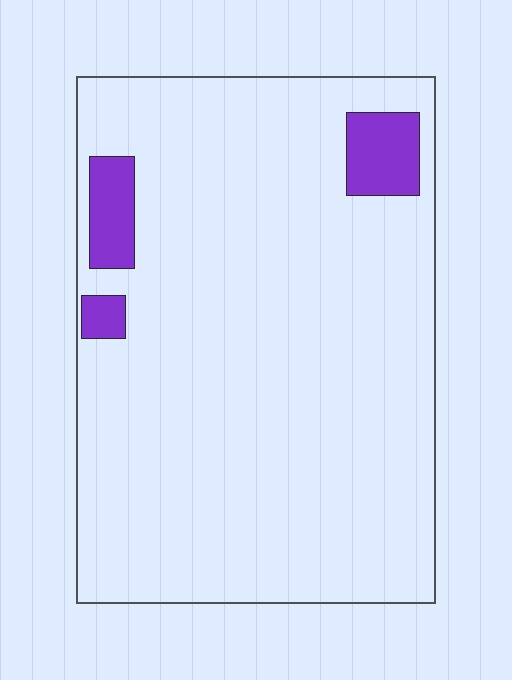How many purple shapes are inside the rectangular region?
3.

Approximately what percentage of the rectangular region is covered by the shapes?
Approximately 5%.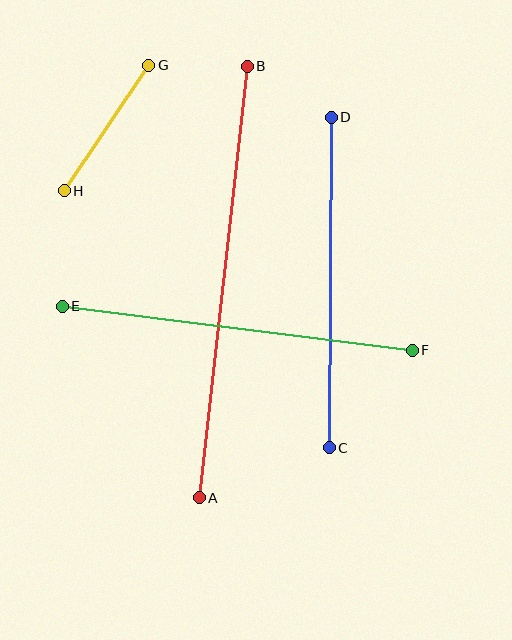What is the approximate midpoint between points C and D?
The midpoint is at approximately (330, 282) pixels.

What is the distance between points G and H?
The distance is approximately 152 pixels.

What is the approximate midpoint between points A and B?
The midpoint is at approximately (223, 282) pixels.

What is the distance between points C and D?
The distance is approximately 331 pixels.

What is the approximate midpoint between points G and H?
The midpoint is at approximately (106, 128) pixels.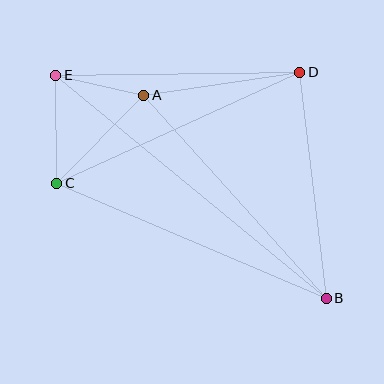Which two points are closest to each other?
Points A and E are closest to each other.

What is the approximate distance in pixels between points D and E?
The distance between D and E is approximately 244 pixels.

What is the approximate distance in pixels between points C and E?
The distance between C and E is approximately 108 pixels.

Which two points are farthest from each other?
Points B and E are farthest from each other.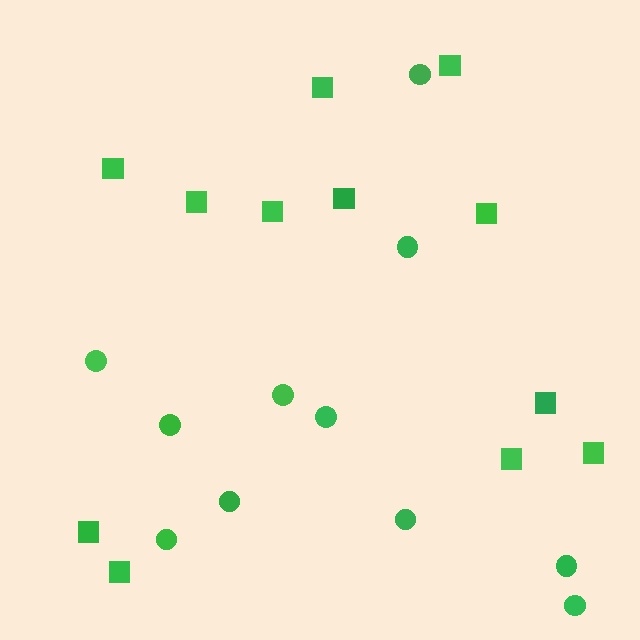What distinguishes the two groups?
There are 2 groups: one group of squares (12) and one group of circles (11).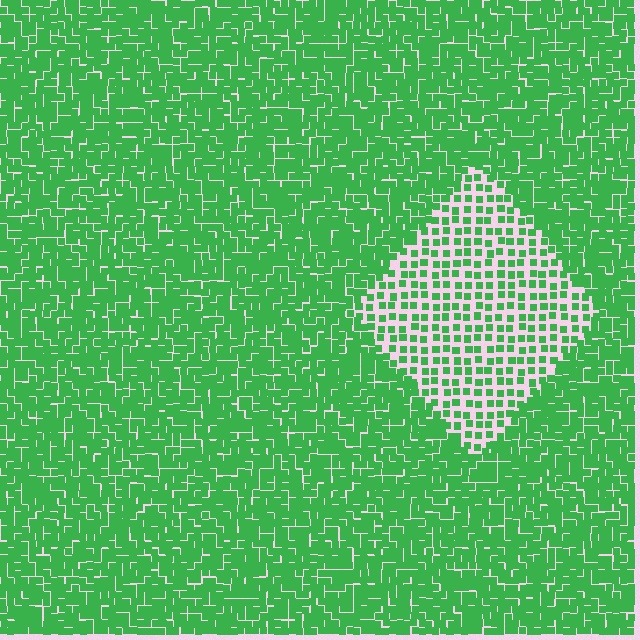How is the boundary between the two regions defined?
The boundary is defined by a change in element density (approximately 2.2x ratio). All elements are the same color, size, and shape.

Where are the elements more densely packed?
The elements are more densely packed outside the diamond boundary.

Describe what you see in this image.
The image contains small green elements arranged at two different densities. A diamond-shaped region is visible where the elements are less densely packed than the surrounding area.